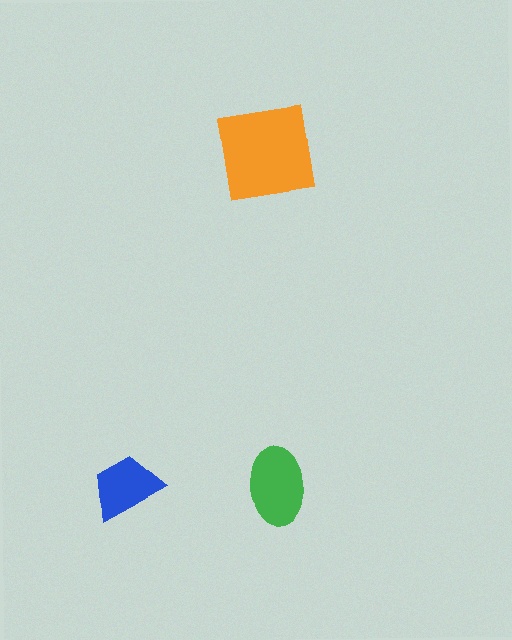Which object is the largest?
The orange square.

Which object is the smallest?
The blue trapezoid.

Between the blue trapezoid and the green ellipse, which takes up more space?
The green ellipse.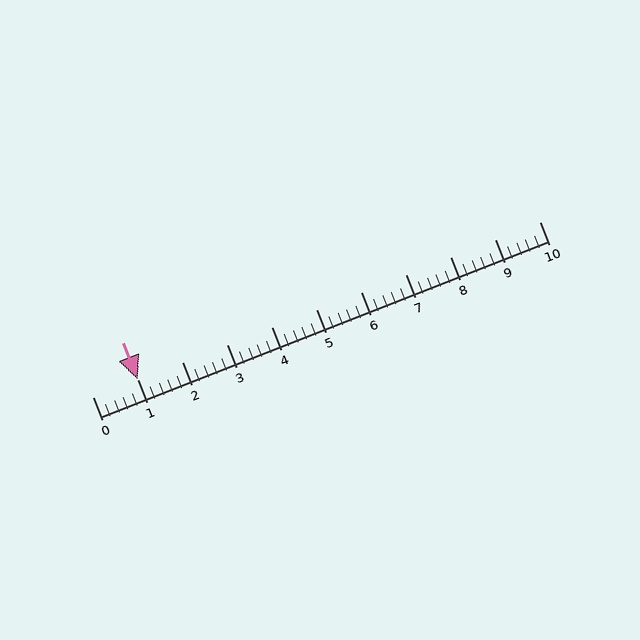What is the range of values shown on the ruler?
The ruler shows values from 0 to 10.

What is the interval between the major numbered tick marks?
The major tick marks are spaced 1 units apart.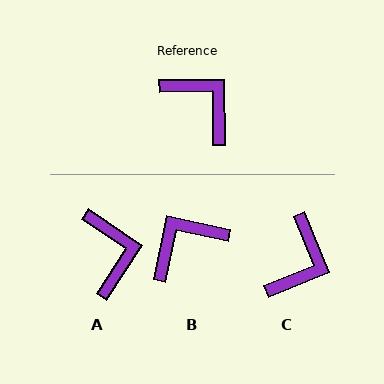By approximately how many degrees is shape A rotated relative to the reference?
Approximately 34 degrees clockwise.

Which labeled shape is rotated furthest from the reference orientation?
B, about 78 degrees away.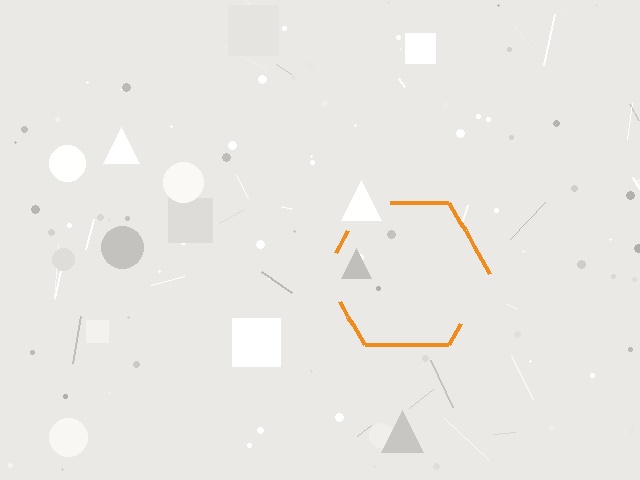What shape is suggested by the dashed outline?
The dashed outline suggests a hexagon.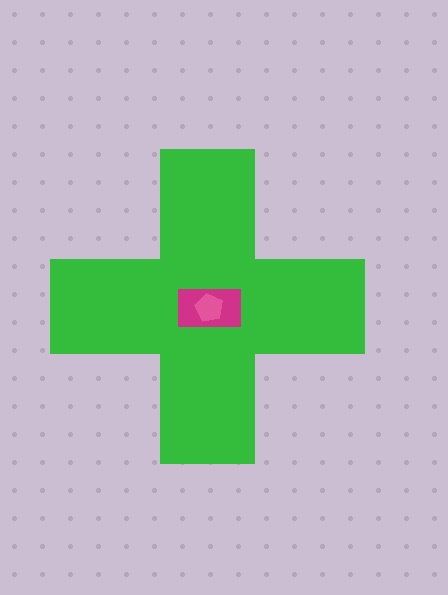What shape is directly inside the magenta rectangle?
The pink pentagon.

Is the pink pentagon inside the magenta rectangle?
Yes.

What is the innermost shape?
The pink pentagon.